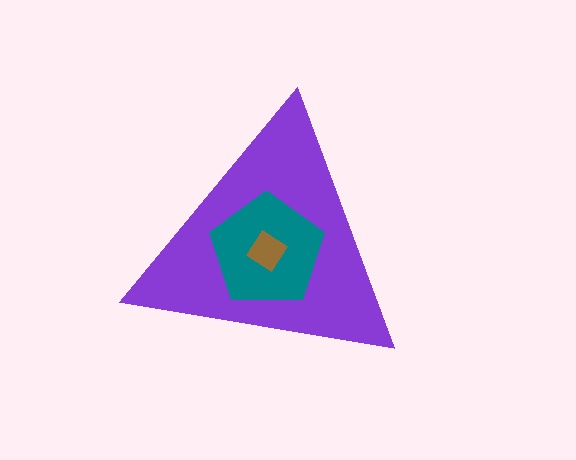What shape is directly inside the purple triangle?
The teal pentagon.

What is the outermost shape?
The purple triangle.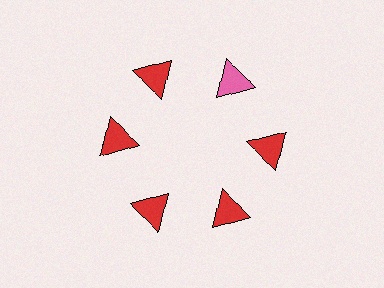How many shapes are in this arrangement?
There are 6 shapes arranged in a ring pattern.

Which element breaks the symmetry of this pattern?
The pink triangle at roughly the 1 o'clock position breaks the symmetry. All other shapes are red triangles.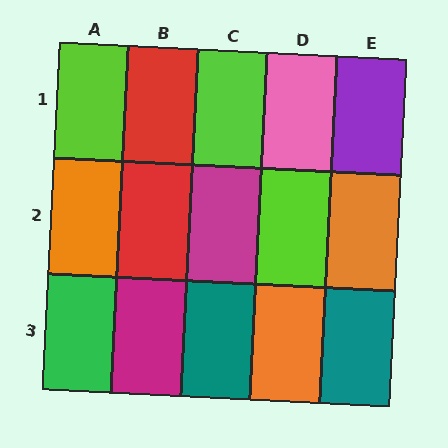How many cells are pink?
1 cell is pink.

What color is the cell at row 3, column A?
Green.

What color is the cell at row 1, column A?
Lime.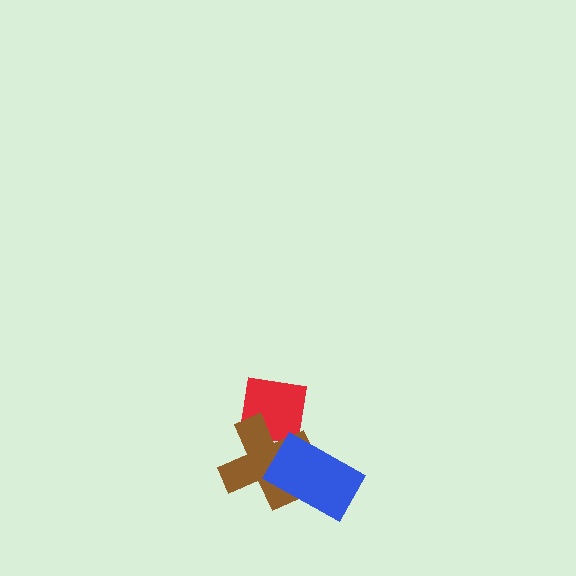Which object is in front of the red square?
The brown cross is in front of the red square.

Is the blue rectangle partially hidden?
No, no other shape covers it.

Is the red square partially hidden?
Yes, it is partially covered by another shape.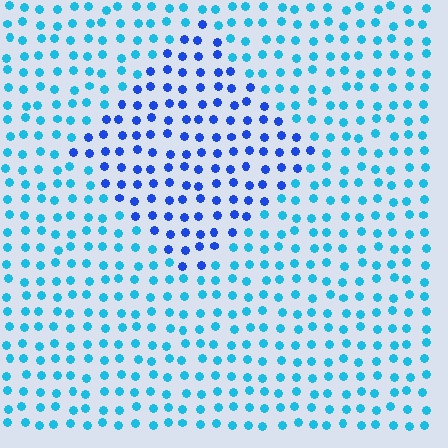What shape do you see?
I see a diamond.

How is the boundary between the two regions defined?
The boundary is defined purely by a slight shift in hue (about 36 degrees). Spacing, size, and orientation are identical on both sides.